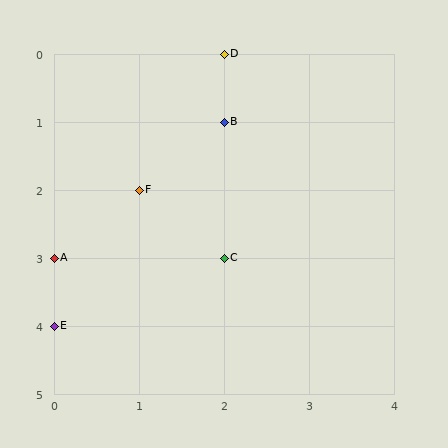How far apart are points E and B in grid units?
Points E and B are 2 columns and 3 rows apart (about 3.6 grid units diagonally).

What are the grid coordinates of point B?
Point B is at grid coordinates (2, 1).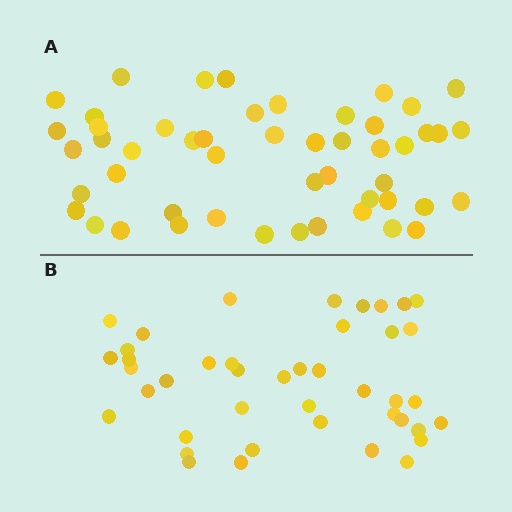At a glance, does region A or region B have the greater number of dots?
Region A (the top region) has more dots.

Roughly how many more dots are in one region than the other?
Region A has roughly 8 or so more dots than region B.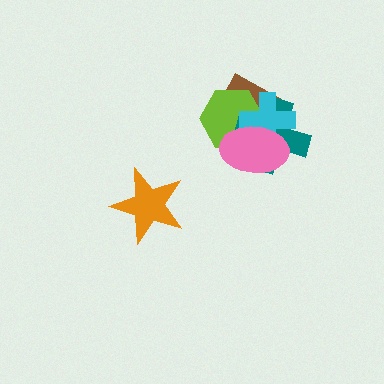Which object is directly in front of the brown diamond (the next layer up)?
The lime hexagon is directly in front of the brown diamond.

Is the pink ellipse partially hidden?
No, no other shape covers it.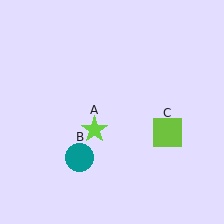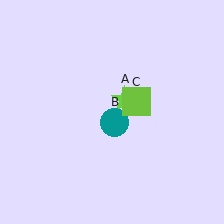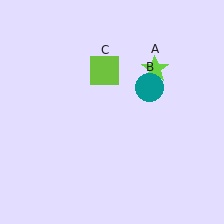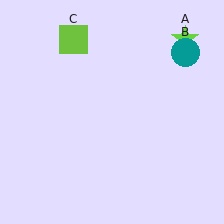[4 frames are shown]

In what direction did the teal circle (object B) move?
The teal circle (object B) moved up and to the right.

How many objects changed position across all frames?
3 objects changed position: lime star (object A), teal circle (object B), lime square (object C).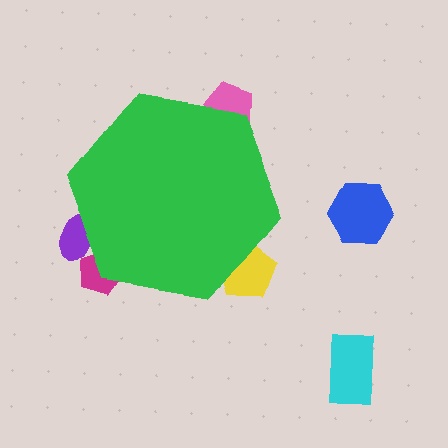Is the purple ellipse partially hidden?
Yes, the purple ellipse is partially hidden behind the green hexagon.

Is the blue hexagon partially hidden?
No, the blue hexagon is fully visible.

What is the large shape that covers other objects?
A green hexagon.